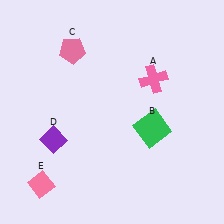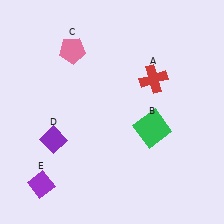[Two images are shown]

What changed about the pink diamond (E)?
In Image 1, E is pink. In Image 2, it changed to purple.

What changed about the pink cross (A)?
In Image 1, A is pink. In Image 2, it changed to red.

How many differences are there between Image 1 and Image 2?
There are 2 differences between the two images.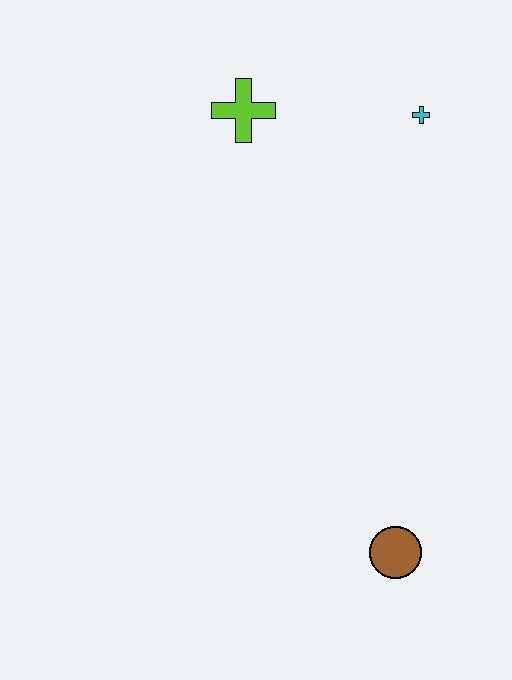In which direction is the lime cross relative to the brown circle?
The lime cross is above the brown circle.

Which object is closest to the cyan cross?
The lime cross is closest to the cyan cross.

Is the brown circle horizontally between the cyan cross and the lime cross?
Yes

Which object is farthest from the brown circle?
The lime cross is farthest from the brown circle.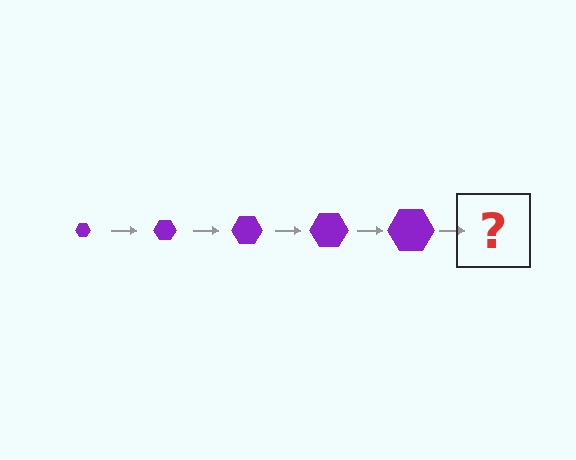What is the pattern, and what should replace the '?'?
The pattern is that the hexagon gets progressively larger each step. The '?' should be a purple hexagon, larger than the previous one.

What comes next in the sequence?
The next element should be a purple hexagon, larger than the previous one.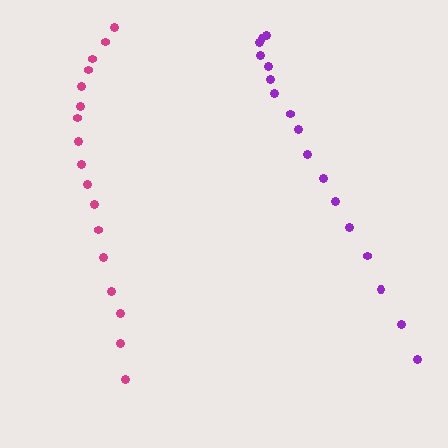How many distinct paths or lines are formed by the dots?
There are 2 distinct paths.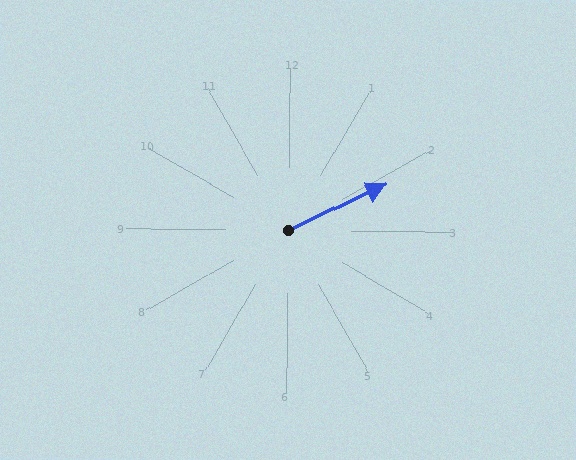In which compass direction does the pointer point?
Northeast.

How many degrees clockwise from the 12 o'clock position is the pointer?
Approximately 64 degrees.